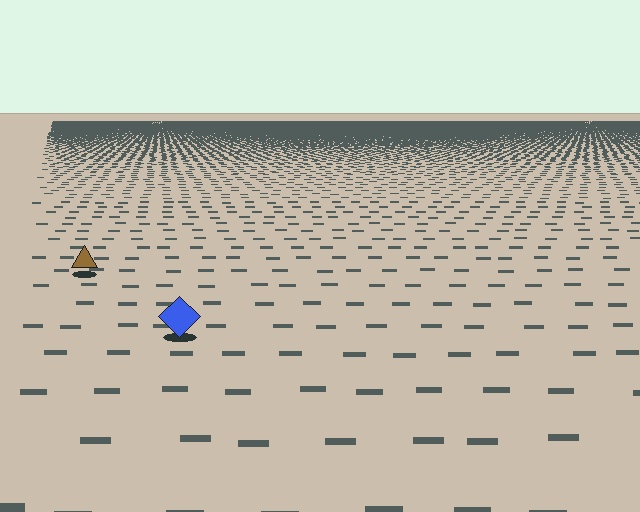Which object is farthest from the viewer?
The brown triangle is farthest from the viewer. It appears smaller and the ground texture around it is denser.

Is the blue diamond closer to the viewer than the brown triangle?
Yes. The blue diamond is closer — you can tell from the texture gradient: the ground texture is coarser near it.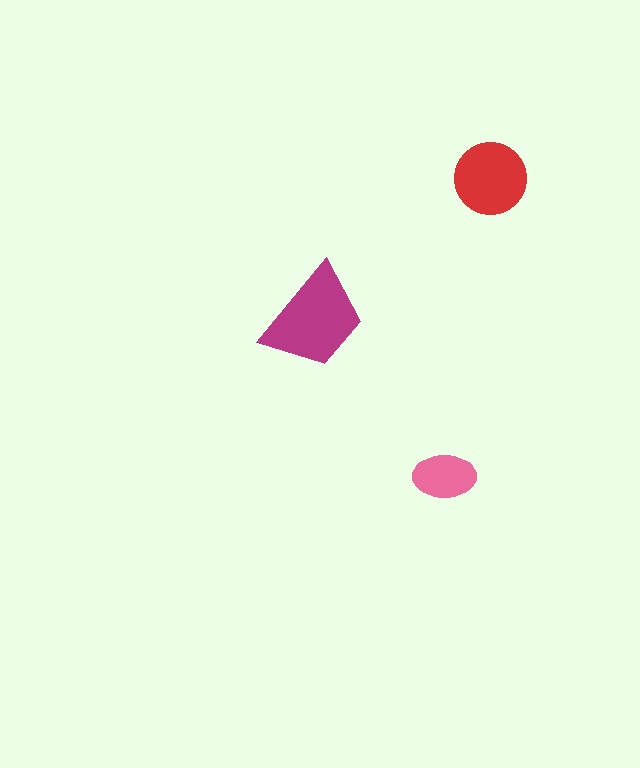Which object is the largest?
The magenta trapezoid.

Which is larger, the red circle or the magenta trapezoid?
The magenta trapezoid.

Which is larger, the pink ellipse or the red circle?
The red circle.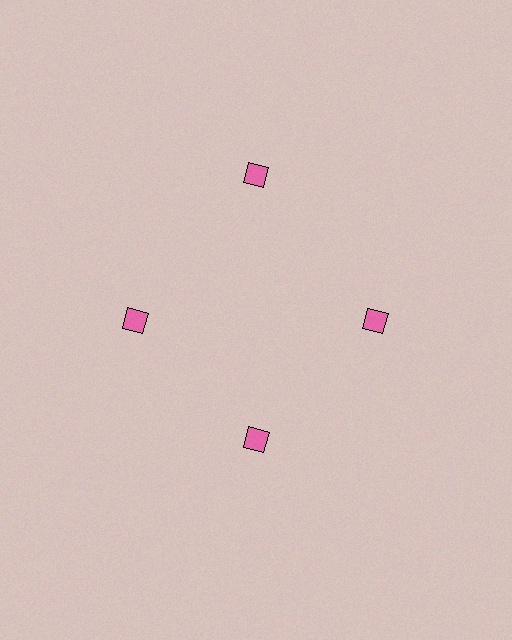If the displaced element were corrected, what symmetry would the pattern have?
It would have 4-fold rotational symmetry — the pattern would map onto itself every 90 degrees.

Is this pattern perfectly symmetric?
No. The 4 pink squares are arranged in a ring, but one element near the 12 o'clock position is pushed outward from the center, breaking the 4-fold rotational symmetry.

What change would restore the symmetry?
The symmetry would be restored by moving it inward, back onto the ring so that all 4 squares sit at equal angles and equal distance from the center.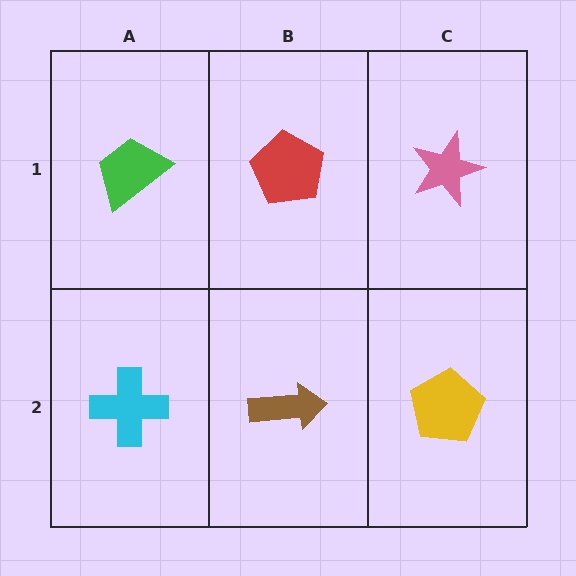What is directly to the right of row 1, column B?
A pink star.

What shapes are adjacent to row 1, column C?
A yellow pentagon (row 2, column C), a red pentagon (row 1, column B).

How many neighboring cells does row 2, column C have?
2.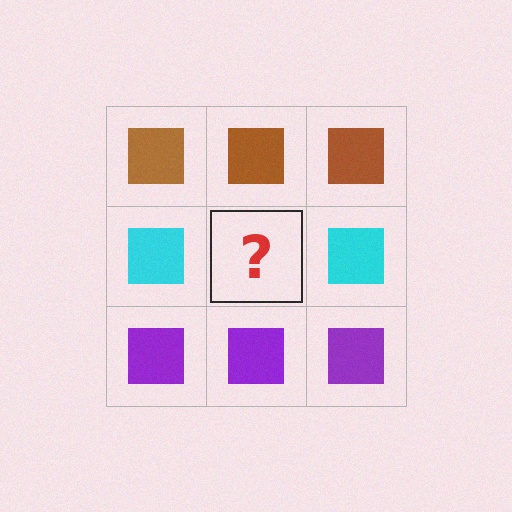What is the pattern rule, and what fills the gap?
The rule is that each row has a consistent color. The gap should be filled with a cyan square.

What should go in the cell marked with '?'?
The missing cell should contain a cyan square.